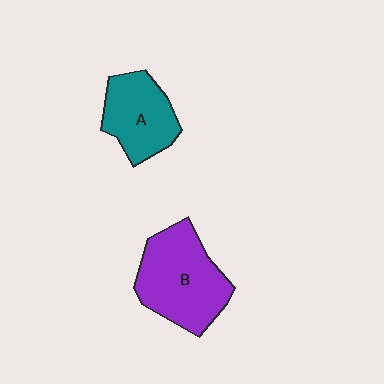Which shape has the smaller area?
Shape A (teal).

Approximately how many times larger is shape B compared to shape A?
Approximately 1.4 times.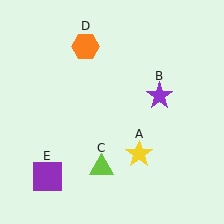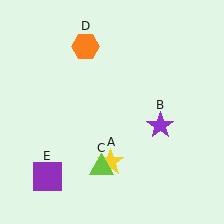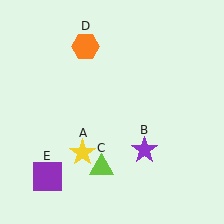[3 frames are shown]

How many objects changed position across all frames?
2 objects changed position: yellow star (object A), purple star (object B).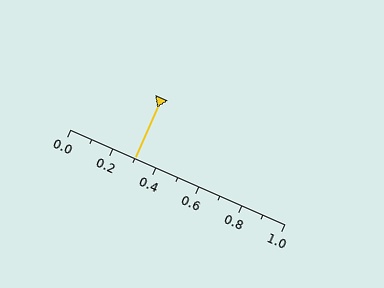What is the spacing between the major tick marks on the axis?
The major ticks are spaced 0.2 apart.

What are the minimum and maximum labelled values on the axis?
The axis runs from 0.0 to 1.0.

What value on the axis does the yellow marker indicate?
The marker indicates approximately 0.3.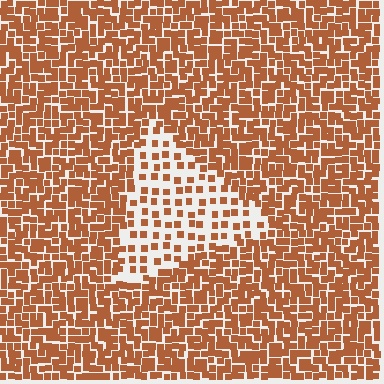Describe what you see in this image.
The image contains small brown elements arranged at two different densities. A triangle-shaped region is visible where the elements are less densely packed than the surrounding area.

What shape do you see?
I see a triangle.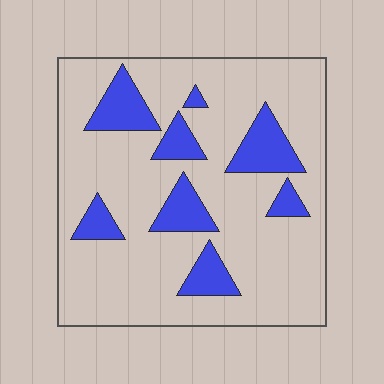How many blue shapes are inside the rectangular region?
8.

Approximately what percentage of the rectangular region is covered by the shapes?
Approximately 20%.